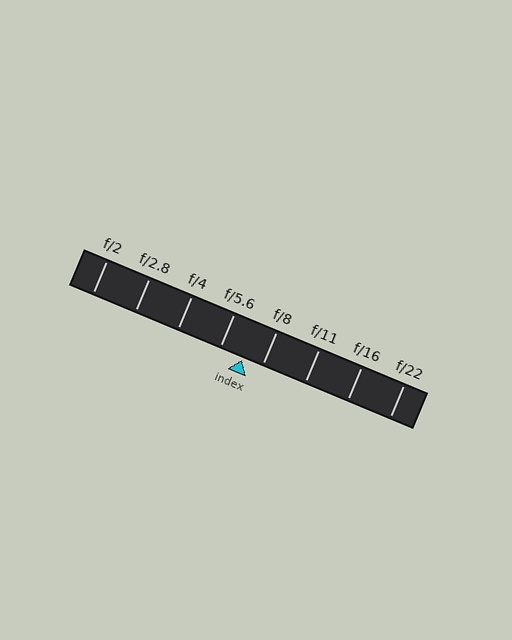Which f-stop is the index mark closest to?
The index mark is closest to f/8.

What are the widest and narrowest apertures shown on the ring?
The widest aperture shown is f/2 and the narrowest is f/22.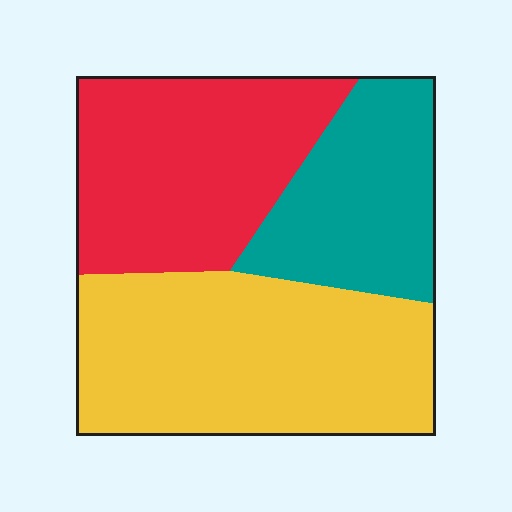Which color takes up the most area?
Yellow, at roughly 45%.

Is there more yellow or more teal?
Yellow.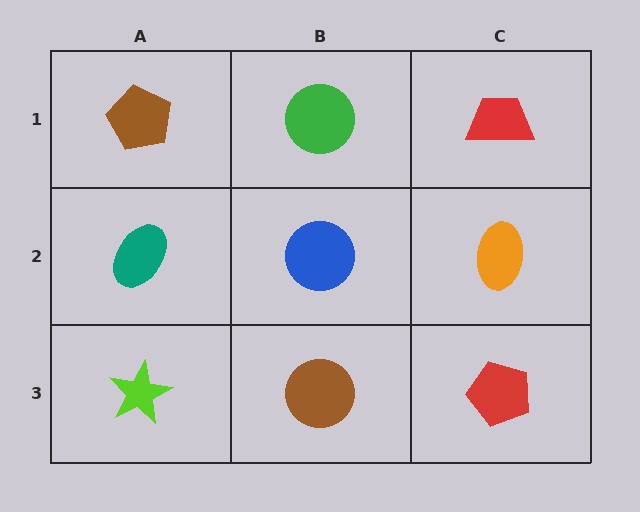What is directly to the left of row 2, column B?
A teal ellipse.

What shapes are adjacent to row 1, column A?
A teal ellipse (row 2, column A), a green circle (row 1, column B).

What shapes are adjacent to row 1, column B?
A blue circle (row 2, column B), a brown pentagon (row 1, column A), a red trapezoid (row 1, column C).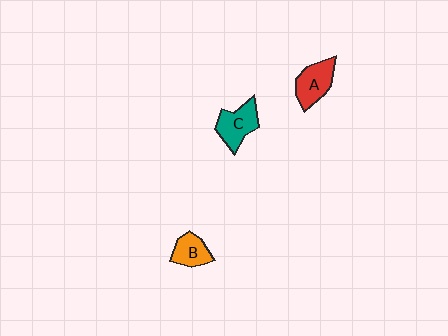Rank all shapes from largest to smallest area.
From largest to smallest: C (teal), A (red), B (orange).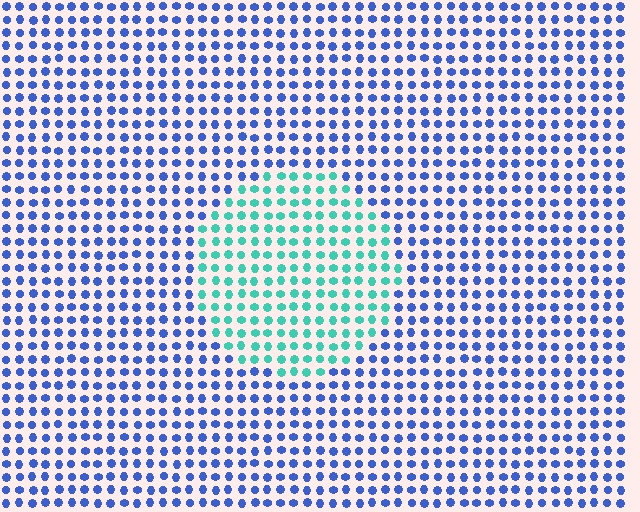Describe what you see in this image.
The image is filled with small blue elements in a uniform arrangement. A circle-shaped region is visible where the elements are tinted to a slightly different hue, forming a subtle color boundary.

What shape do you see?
I see a circle.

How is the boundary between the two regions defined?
The boundary is defined purely by a slight shift in hue (about 57 degrees). Spacing, size, and orientation are identical on both sides.